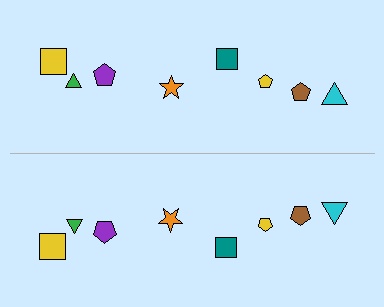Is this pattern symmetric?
Yes, this pattern has bilateral (reflection) symmetry.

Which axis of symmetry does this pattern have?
The pattern has a horizontal axis of symmetry running through the center of the image.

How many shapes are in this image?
There are 16 shapes in this image.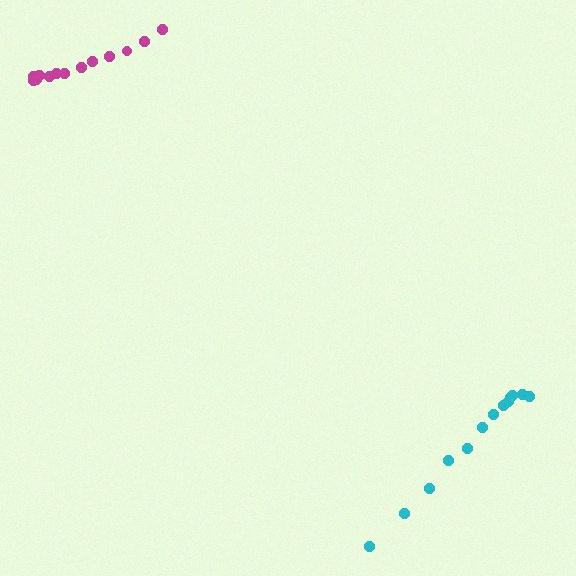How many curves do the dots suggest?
There are 2 distinct paths.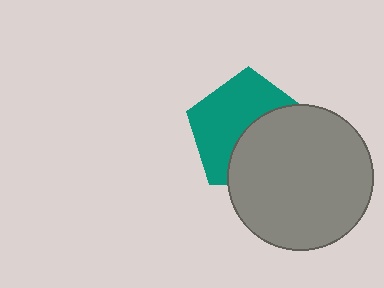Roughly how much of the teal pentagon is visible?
About half of it is visible (roughly 54%).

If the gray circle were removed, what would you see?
You would see the complete teal pentagon.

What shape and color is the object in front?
The object in front is a gray circle.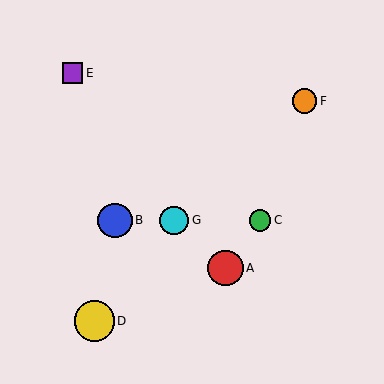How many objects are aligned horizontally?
3 objects (B, C, G) are aligned horizontally.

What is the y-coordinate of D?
Object D is at y≈321.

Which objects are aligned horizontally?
Objects B, C, G are aligned horizontally.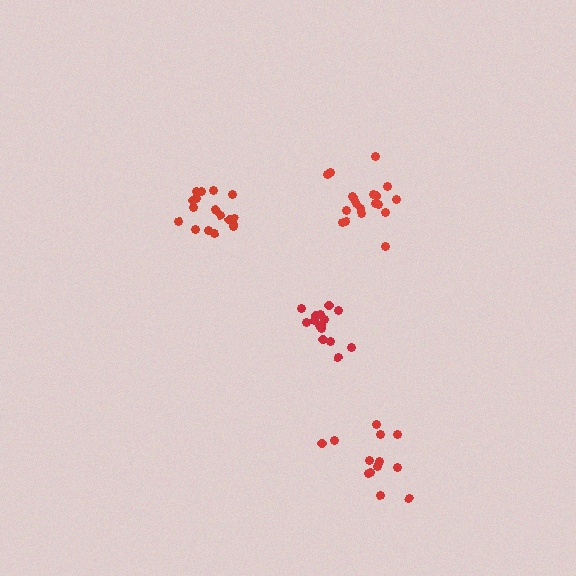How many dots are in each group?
Group 1: 15 dots, Group 2: 13 dots, Group 3: 18 dots, Group 4: 19 dots (65 total).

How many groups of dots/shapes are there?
There are 4 groups.